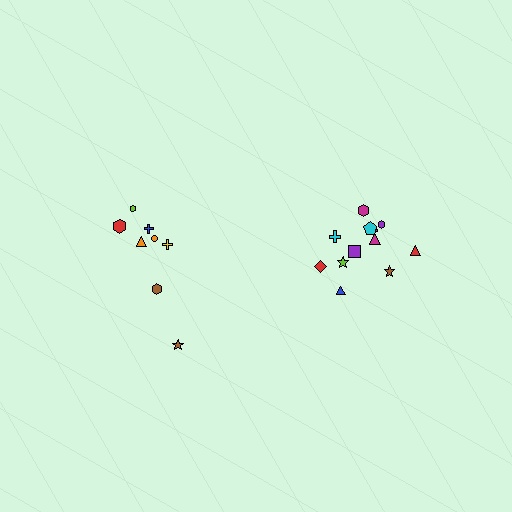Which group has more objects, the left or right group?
The right group.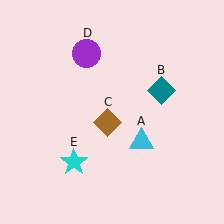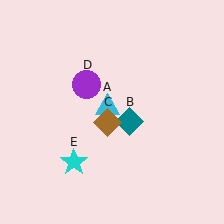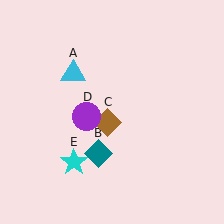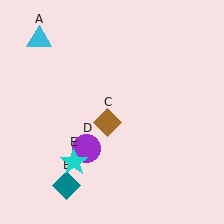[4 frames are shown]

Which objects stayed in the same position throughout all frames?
Brown diamond (object C) and cyan star (object E) remained stationary.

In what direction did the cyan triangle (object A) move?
The cyan triangle (object A) moved up and to the left.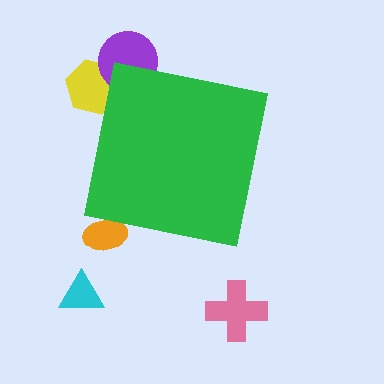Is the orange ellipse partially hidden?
Yes, the orange ellipse is partially hidden behind the green square.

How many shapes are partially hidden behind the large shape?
3 shapes are partially hidden.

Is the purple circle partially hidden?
Yes, the purple circle is partially hidden behind the green square.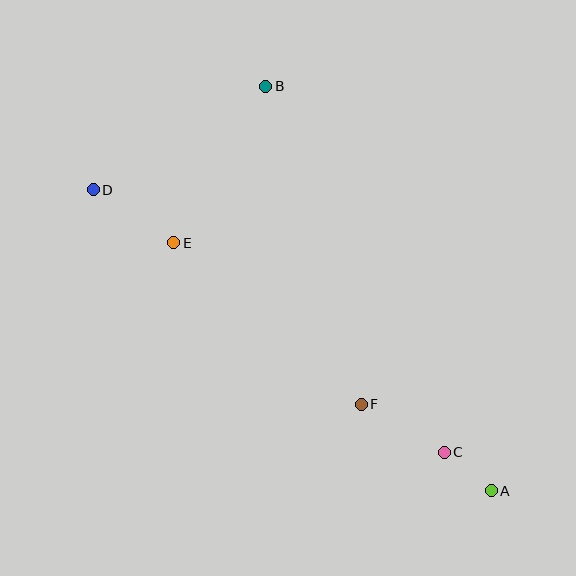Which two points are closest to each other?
Points A and C are closest to each other.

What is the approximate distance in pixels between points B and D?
The distance between B and D is approximately 201 pixels.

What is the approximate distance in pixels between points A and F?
The distance between A and F is approximately 156 pixels.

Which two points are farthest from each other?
Points A and D are farthest from each other.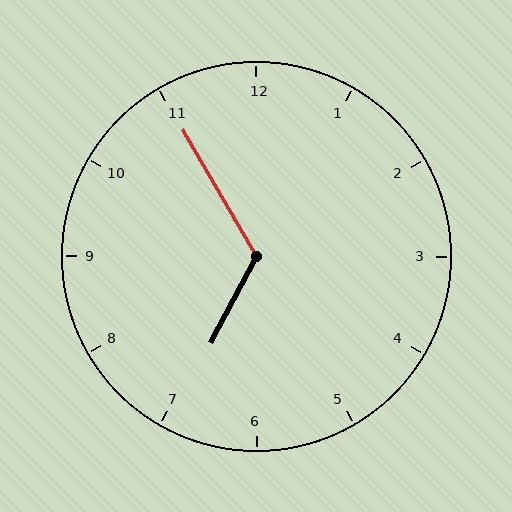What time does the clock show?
6:55.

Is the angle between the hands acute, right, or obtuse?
It is obtuse.